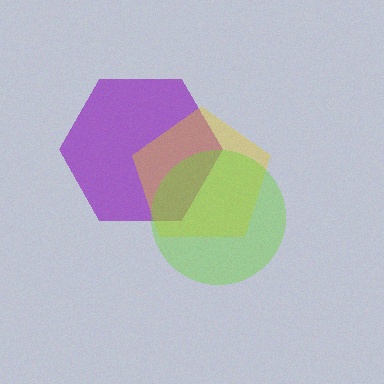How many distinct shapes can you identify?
There are 3 distinct shapes: a purple hexagon, a yellow pentagon, a lime circle.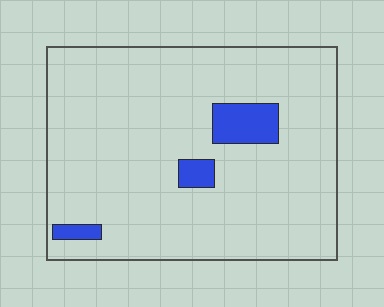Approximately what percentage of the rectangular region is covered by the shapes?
Approximately 5%.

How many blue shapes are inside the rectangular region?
3.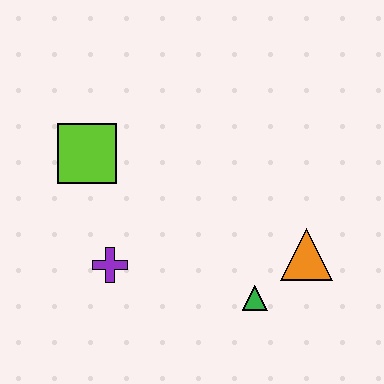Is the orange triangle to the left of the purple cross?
No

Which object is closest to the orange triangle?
The green triangle is closest to the orange triangle.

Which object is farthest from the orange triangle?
The lime square is farthest from the orange triangle.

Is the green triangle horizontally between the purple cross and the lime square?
No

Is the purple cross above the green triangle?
Yes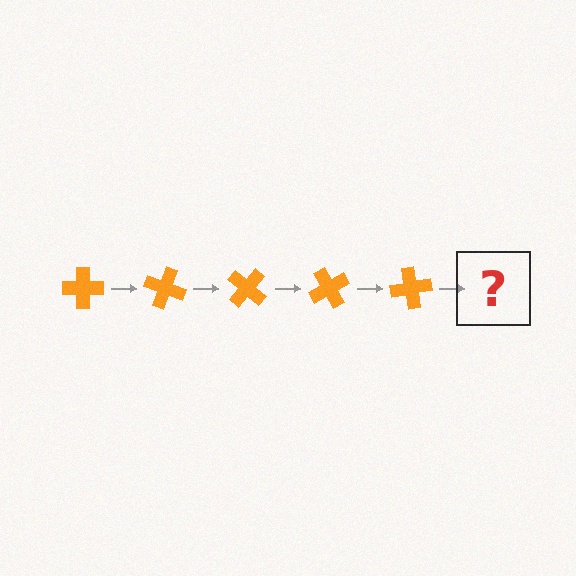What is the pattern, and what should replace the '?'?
The pattern is that the cross rotates 20 degrees each step. The '?' should be an orange cross rotated 100 degrees.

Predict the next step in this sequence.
The next step is an orange cross rotated 100 degrees.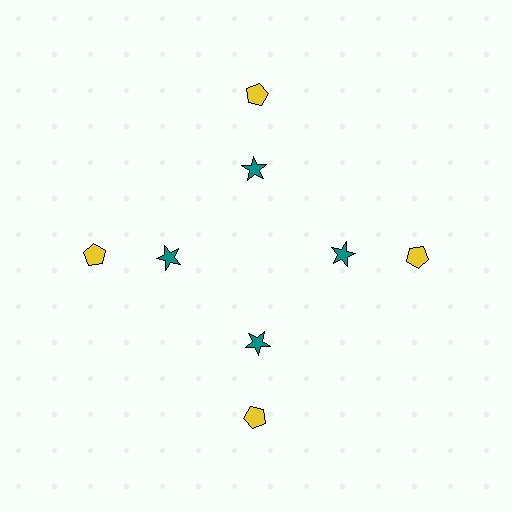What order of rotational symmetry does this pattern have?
This pattern has 4-fold rotational symmetry.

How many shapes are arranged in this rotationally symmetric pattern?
There are 8 shapes, arranged in 4 groups of 2.